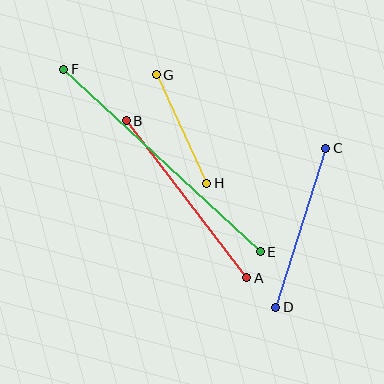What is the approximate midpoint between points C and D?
The midpoint is at approximately (301, 228) pixels.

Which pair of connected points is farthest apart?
Points E and F are farthest apart.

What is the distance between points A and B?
The distance is approximately 198 pixels.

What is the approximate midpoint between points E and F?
The midpoint is at approximately (162, 160) pixels.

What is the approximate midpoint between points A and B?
The midpoint is at approximately (186, 199) pixels.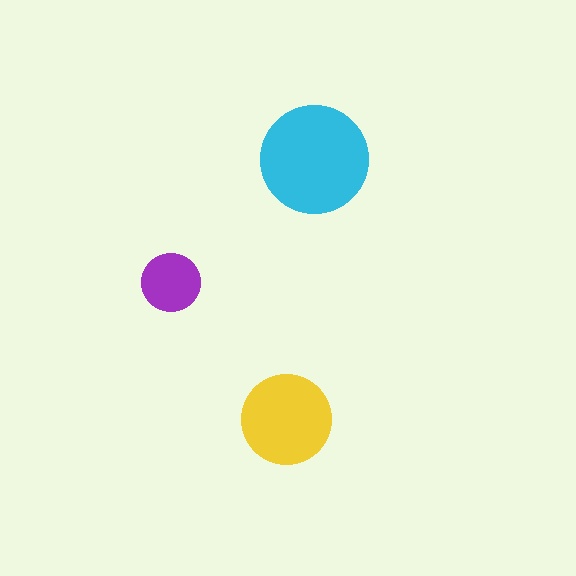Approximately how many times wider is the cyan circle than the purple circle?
About 2 times wider.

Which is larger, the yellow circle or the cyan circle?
The cyan one.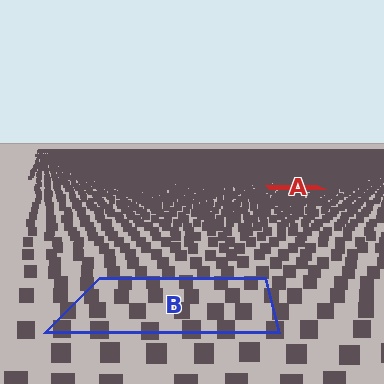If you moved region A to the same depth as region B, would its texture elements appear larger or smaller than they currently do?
They would appear larger. At a closer depth, the same texture elements are projected at a bigger on-screen size.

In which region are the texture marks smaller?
The texture marks are smaller in region A, because it is farther away.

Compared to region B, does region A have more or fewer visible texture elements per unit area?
Region A has more texture elements per unit area — they are packed more densely because it is farther away.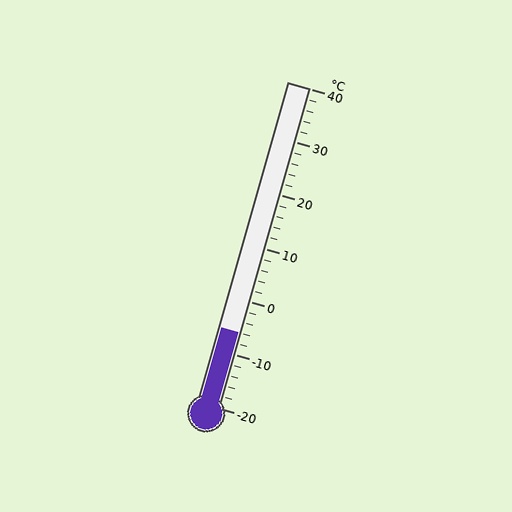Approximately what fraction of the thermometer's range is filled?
The thermometer is filled to approximately 25% of its range.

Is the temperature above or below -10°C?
The temperature is above -10°C.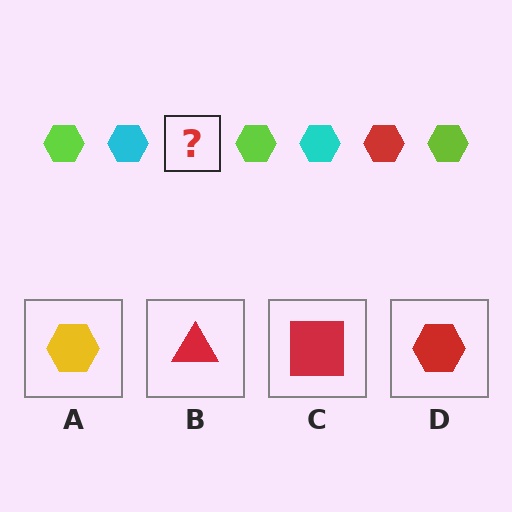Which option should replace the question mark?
Option D.